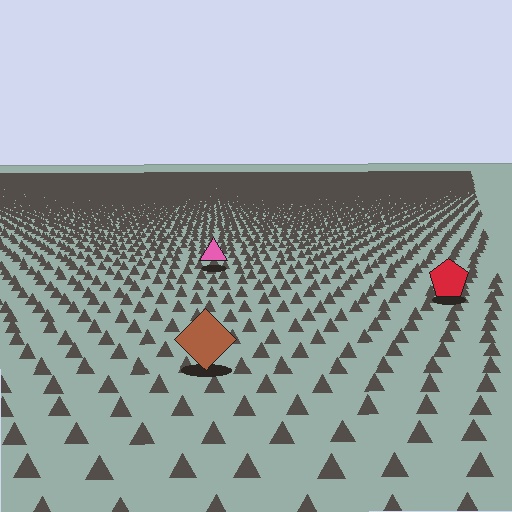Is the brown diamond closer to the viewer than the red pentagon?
Yes. The brown diamond is closer — you can tell from the texture gradient: the ground texture is coarser near it.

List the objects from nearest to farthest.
From nearest to farthest: the brown diamond, the red pentagon, the pink triangle.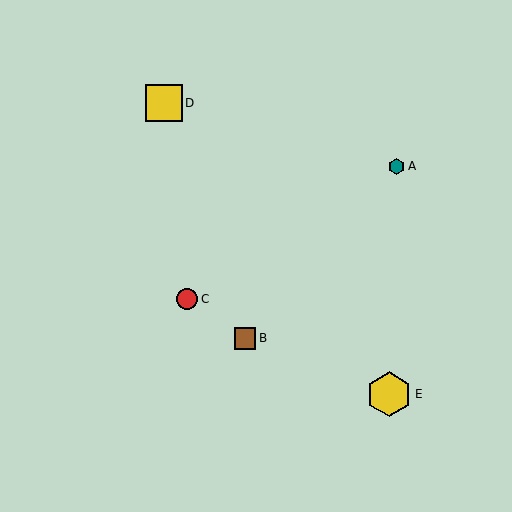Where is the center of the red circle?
The center of the red circle is at (187, 299).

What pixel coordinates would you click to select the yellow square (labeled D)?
Click at (164, 103) to select the yellow square D.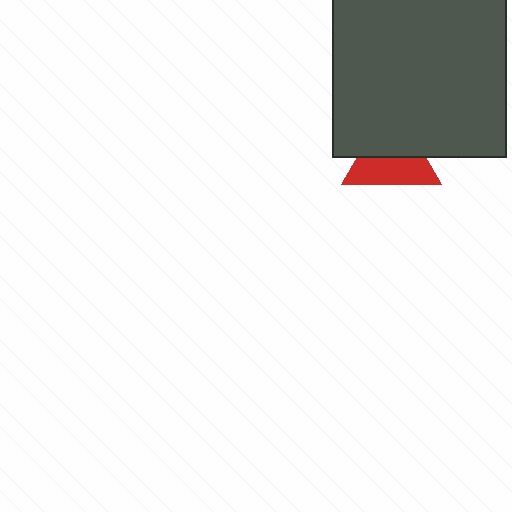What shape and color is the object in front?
The object in front is a dark gray square.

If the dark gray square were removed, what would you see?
You would see the complete red triangle.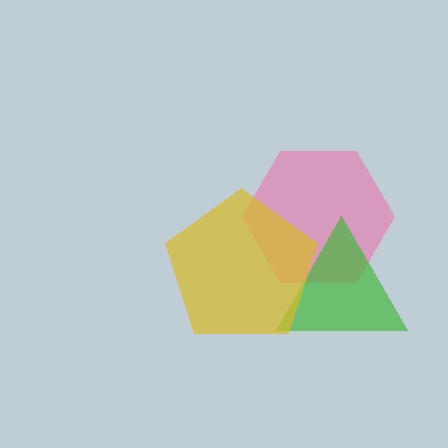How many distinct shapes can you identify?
There are 3 distinct shapes: a pink hexagon, a green triangle, a yellow pentagon.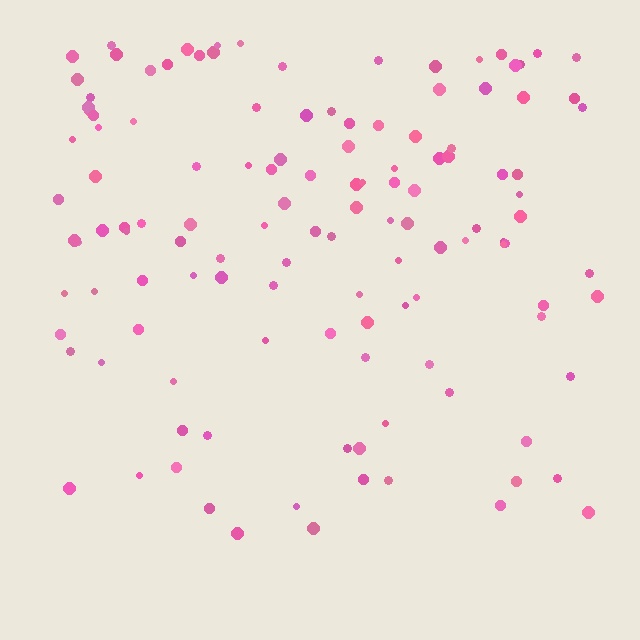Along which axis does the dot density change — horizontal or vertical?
Vertical.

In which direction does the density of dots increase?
From bottom to top, with the top side densest.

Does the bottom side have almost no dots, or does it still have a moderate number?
Still a moderate number, just noticeably fewer than the top.